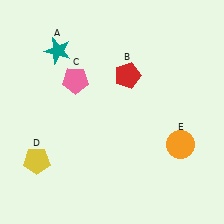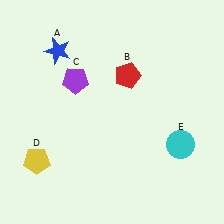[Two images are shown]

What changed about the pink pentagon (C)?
In Image 1, C is pink. In Image 2, it changed to purple.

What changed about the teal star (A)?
In Image 1, A is teal. In Image 2, it changed to blue.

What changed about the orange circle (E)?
In Image 1, E is orange. In Image 2, it changed to cyan.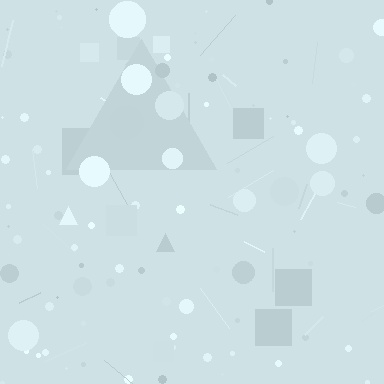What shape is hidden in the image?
A triangle is hidden in the image.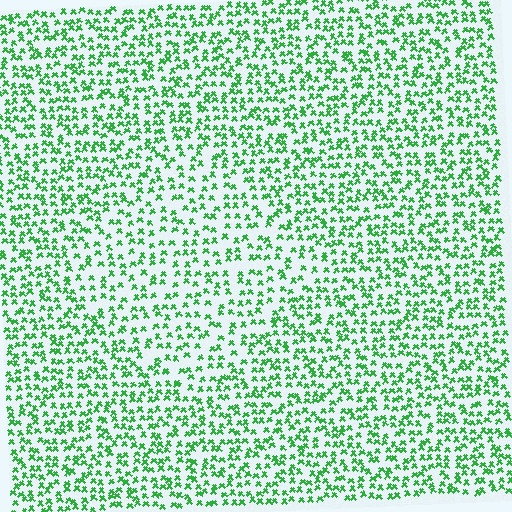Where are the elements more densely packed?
The elements are more densely packed outside the diamond boundary.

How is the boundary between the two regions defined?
The boundary is defined by a change in element density (approximately 1.5x ratio). All elements are the same color, size, and shape.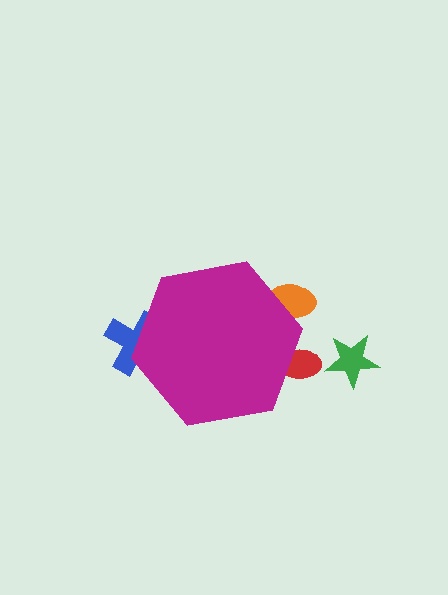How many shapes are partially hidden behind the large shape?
3 shapes are partially hidden.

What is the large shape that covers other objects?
A magenta hexagon.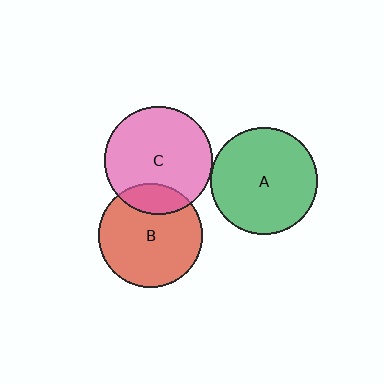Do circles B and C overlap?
Yes.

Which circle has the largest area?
Circle C (pink).